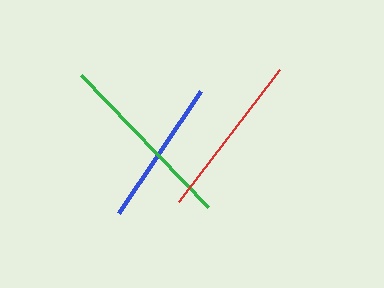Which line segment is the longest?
The green line is the longest at approximately 183 pixels.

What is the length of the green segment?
The green segment is approximately 183 pixels long.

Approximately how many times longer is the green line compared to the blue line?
The green line is approximately 1.2 times the length of the blue line.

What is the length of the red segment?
The red segment is approximately 166 pixels long.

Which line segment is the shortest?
The blue line is the shortest at approximately 148 pixels.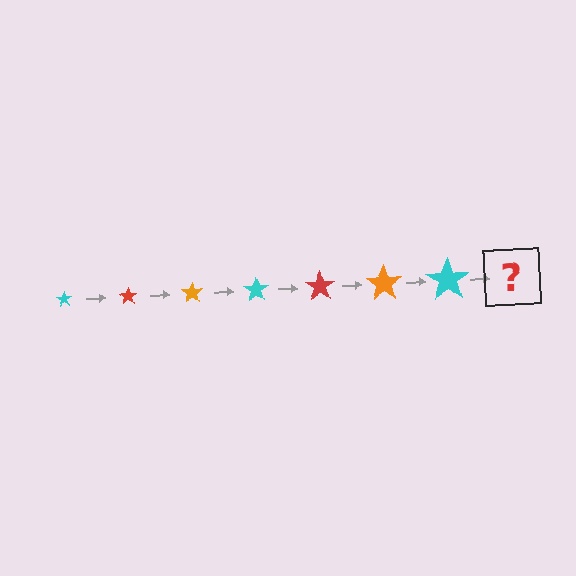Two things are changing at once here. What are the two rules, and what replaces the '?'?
The two rules are that the star grows larger each step and the color cycles through cyan, red, and orange. The '?' should be a red star, larger than the previous one.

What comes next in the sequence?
The next element should be a red star, larger than the previous one.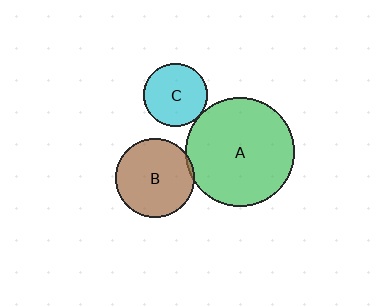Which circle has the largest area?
Circle A (green).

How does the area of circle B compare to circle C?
Approximately 1.5 times.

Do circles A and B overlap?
Yes.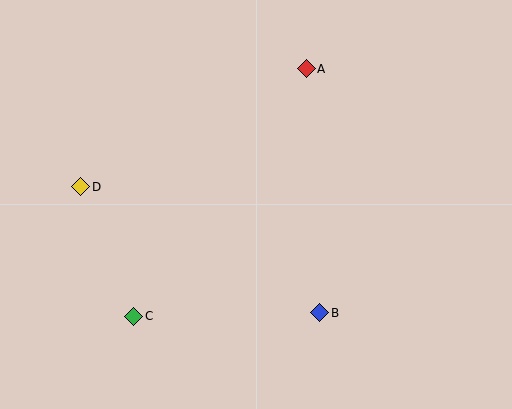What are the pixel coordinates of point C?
Point C is at (134, 316).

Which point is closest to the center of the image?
Point B at (320, 313) is closest to the center.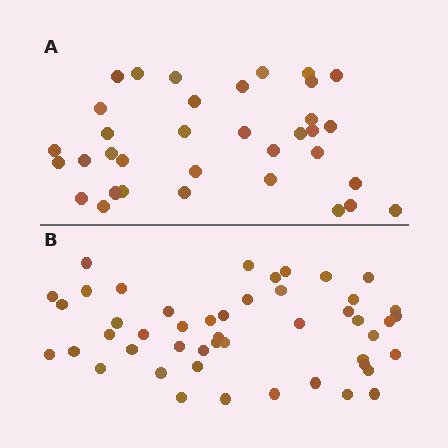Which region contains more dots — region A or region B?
Region B (the bottom region) has more dots.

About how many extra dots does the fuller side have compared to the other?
Region B has approximately 15 more dots than region A.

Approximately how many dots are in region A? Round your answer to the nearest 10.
About 40 dots. (The exact count is 35, which rounds to 40.)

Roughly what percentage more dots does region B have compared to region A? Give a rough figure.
About 35% more.